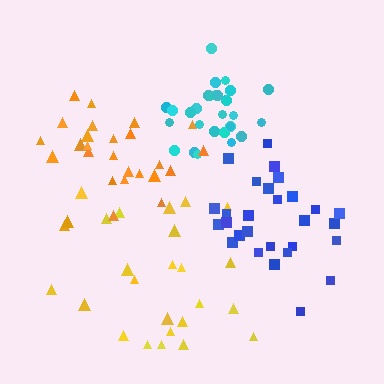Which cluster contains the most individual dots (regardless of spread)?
Blue (28).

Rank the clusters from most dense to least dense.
cyan, blue, orange, yellow.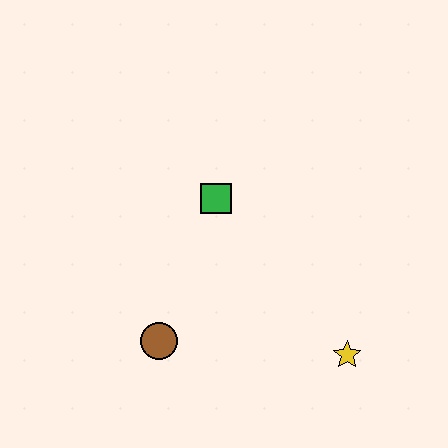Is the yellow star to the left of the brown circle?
No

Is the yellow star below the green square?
Yes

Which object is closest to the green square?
The brown circle is closest to the green square.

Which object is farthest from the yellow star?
The green square is farthest from the yellow star.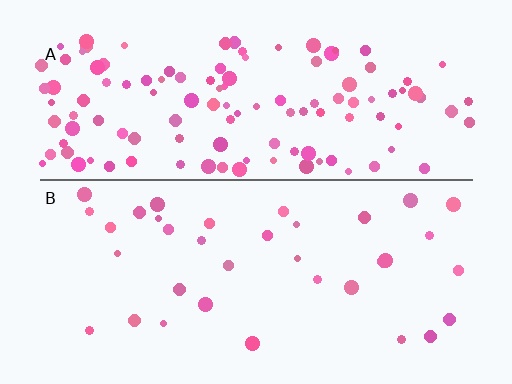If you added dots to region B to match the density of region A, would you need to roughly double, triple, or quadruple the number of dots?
Approximately triple.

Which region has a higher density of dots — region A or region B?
A (the top).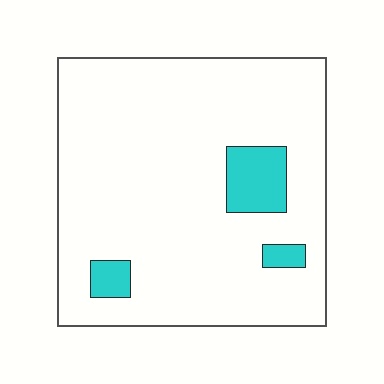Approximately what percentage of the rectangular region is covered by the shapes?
Approximately 10%.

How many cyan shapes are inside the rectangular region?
3.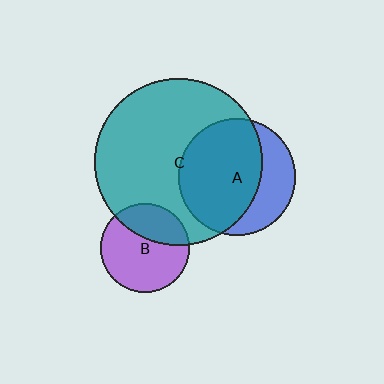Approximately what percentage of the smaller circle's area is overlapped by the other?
Approximately 65%.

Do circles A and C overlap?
Yes.